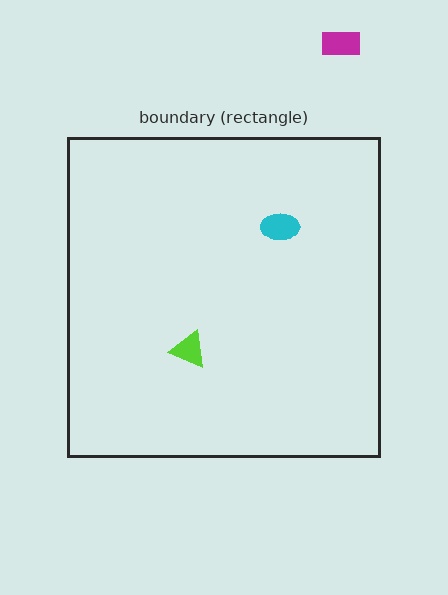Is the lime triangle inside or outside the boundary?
Inside.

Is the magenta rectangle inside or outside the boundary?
Outside.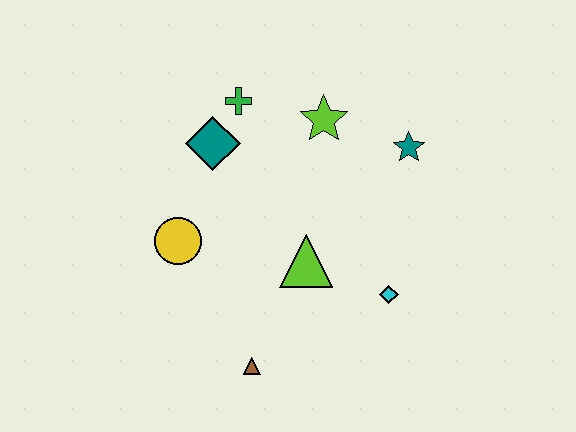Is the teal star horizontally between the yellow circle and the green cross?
No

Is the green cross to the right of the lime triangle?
No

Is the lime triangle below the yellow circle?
Yes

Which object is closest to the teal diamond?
The green cross is closest to the teal diamond.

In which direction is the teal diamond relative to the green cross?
The teal diamond is below the green cross.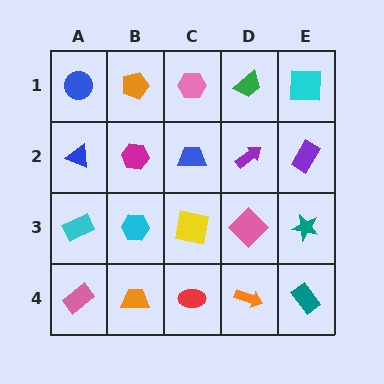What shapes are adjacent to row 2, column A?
A blue circle (row 1, column A), a cyan rectangle (row 3, column A), a magenta hexagon (row 2, column B).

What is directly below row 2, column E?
A teal star.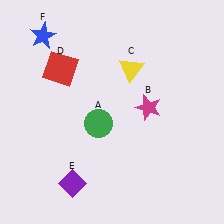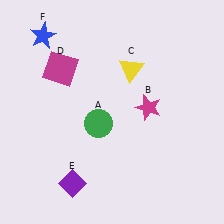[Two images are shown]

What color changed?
The square (D) changed from red in Image 1 to magenta in Image 2.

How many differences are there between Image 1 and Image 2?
There is 1 difference between the two images.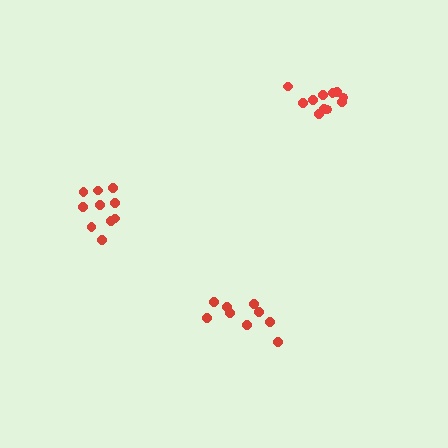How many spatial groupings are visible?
There are 3 spatial groupings.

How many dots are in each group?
Group 1: 11 dots, Group 2: 10 dots, Group 3: 9 dots (30 total).